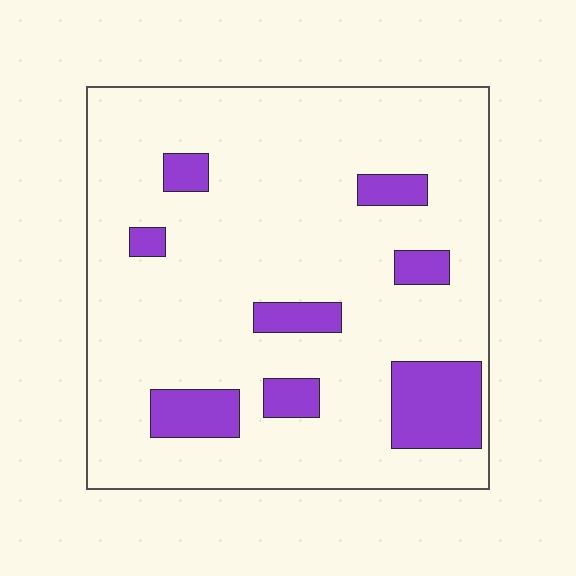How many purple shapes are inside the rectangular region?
8.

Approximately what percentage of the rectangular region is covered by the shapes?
Approximately 15%.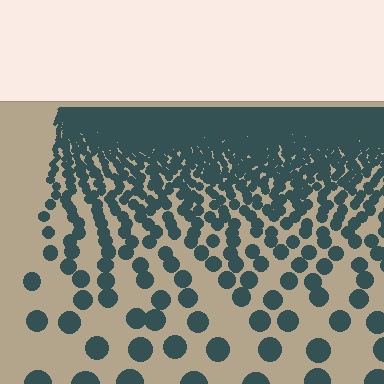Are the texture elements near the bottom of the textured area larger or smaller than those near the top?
Larger. Near the bottom, elements are closer to the viewer and appear at a bigger on-screen size.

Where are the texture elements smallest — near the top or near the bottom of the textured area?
Near the top.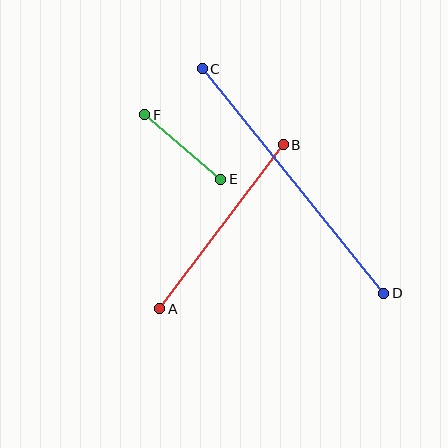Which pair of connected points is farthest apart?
Points C and D are farthest apart.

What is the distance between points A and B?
The distance is approximately 205 pixels.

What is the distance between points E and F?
The distance is approximately 100 pixels.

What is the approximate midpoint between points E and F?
The midpoint is at approximately (183, 147) pixels.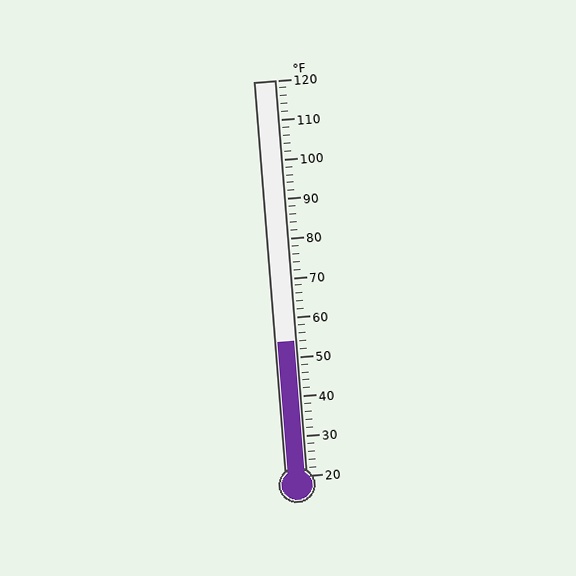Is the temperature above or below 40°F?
The temperature is above 40°F.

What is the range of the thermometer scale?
The thermometer scale ranges from 20°F to 120°F.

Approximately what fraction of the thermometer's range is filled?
The thermometer is filled to approximately 35% of its range.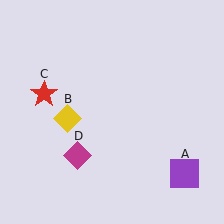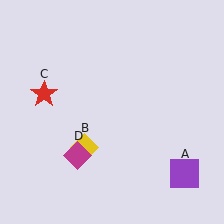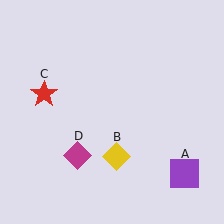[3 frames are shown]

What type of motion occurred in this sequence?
The yellow diamond (object B) rotated counterclockwise around the center of the scene.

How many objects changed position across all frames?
1 object changed position: yellow diamond (object B).